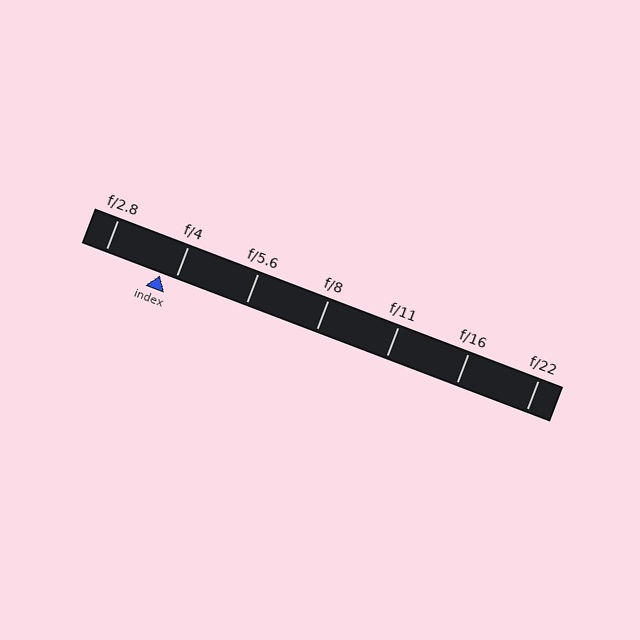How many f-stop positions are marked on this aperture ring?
There are 7 f-stop positions marked.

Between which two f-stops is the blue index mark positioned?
The index mark is between f/2.8 and f/4.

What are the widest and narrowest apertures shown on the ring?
The widest aperture shown is f/2.8 and the narrowest is f/22.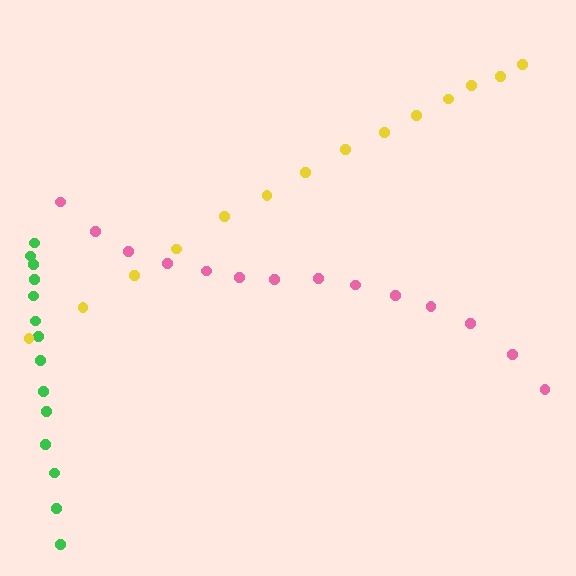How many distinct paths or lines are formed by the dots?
There are 3 distinct paths.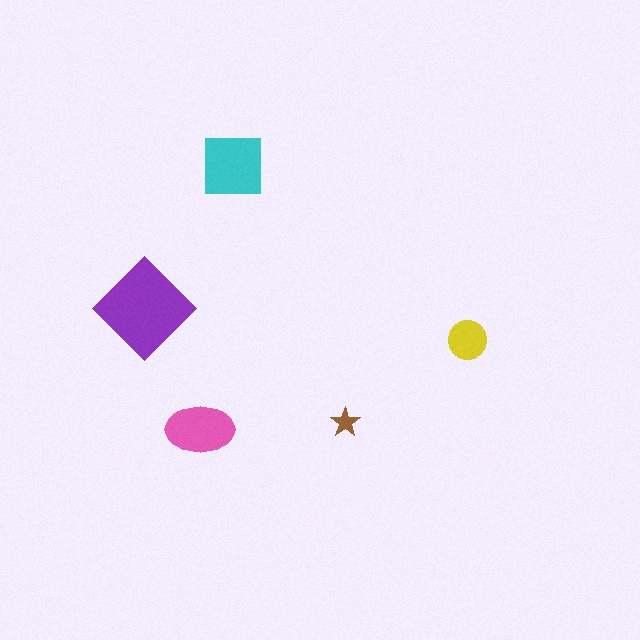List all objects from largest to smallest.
The purple diamond, the cyan square, the pink ellipse, the yellow circle, the brown star.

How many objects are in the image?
There are 5 objects in the image.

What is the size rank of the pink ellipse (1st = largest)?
3rd.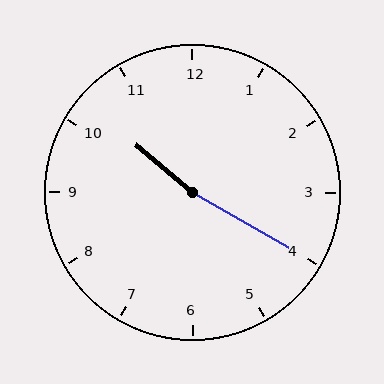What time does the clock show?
10:20.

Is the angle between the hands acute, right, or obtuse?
It is obtuse.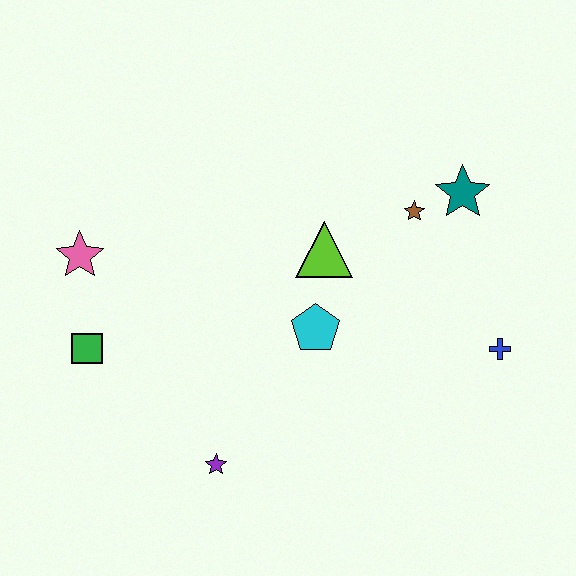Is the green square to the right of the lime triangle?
No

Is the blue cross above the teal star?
No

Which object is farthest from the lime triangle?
The green square is farthest from the lime triangle.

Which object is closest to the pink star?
The green square is closest to the pink star.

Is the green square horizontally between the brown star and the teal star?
No